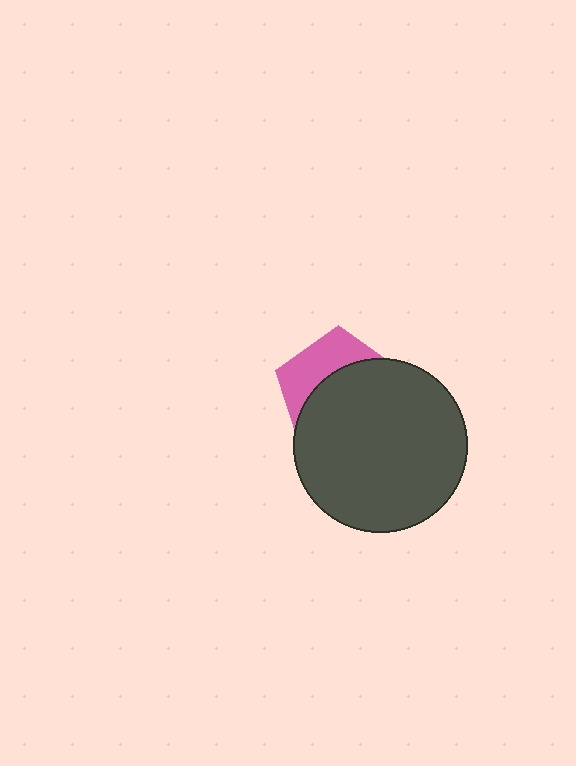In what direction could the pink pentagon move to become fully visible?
The pink pentagon could move up. That would shift it out from behind the dark gray circle entirely.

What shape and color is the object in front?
The object in front is a dark gray circle.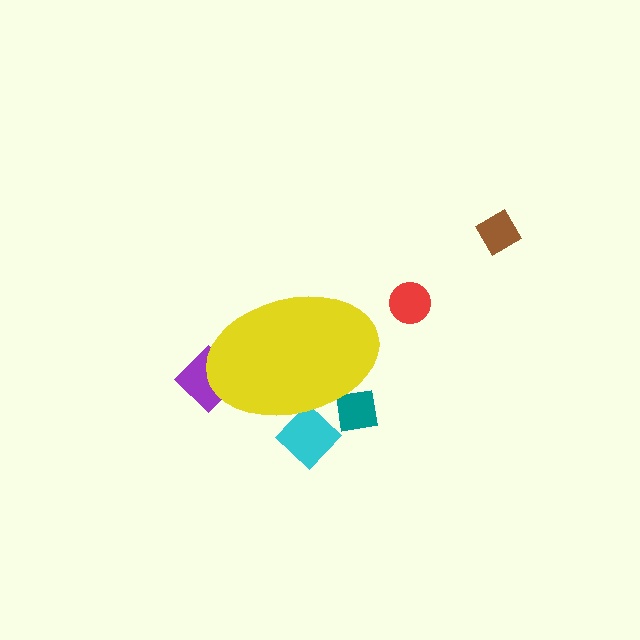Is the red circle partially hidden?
No, the red circle is fully visible.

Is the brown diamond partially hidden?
No, the brown diamond is fully visible.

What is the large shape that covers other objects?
A yellow ellipse.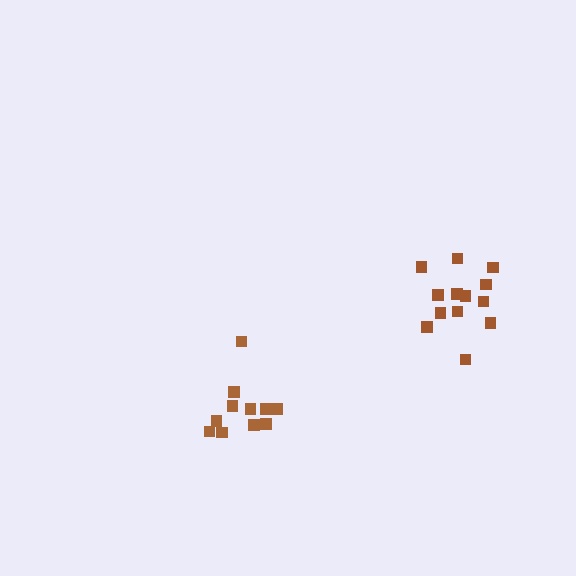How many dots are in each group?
Group 1: 11 dots, Group 2: 13 dots (24 total).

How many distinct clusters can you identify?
There are 2 distinct clusters.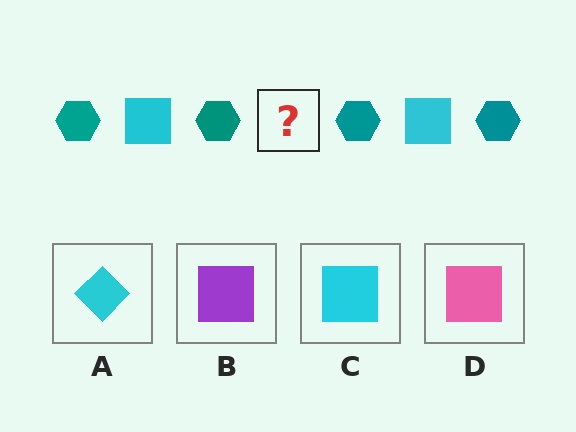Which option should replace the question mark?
Option C.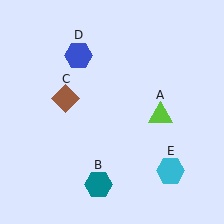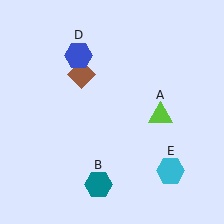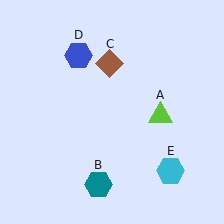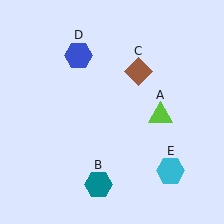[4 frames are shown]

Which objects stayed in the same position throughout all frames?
Lime triangle (object A) and teal hexagon (object B) and blue hexagon (object D) and cyan hexagon (object E) remained stationary.